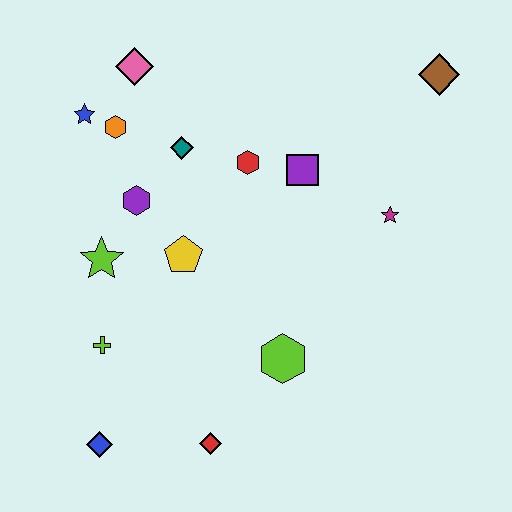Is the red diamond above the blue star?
No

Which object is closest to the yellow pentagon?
The purple hexagon is closest to the yellow pentagon.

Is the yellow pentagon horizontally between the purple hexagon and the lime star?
No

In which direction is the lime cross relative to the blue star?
The lime cross is below the blue star.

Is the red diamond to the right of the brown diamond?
No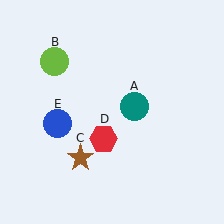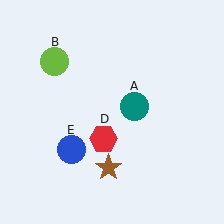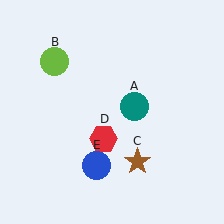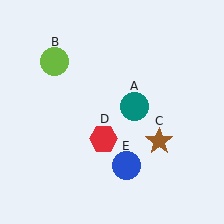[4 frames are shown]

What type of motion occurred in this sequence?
The brown star (object C), blue circle (object E) rotated counterclockwise around the center of the scene.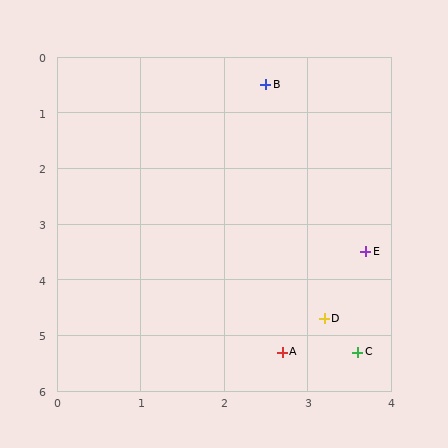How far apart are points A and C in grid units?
Points A and C are about 0.9 grid units apart.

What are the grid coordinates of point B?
Point B is at approximately (2.5, 0.5).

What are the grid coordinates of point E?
Point E is at approximately (3.7, 3.5).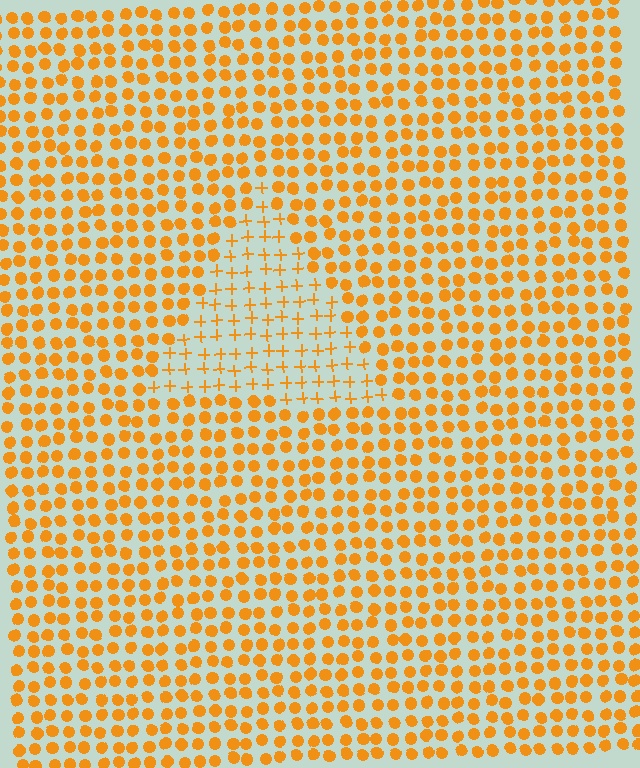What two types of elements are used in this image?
The image uses plus signs inside the triangle region and circles outside it.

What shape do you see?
I see a triangle.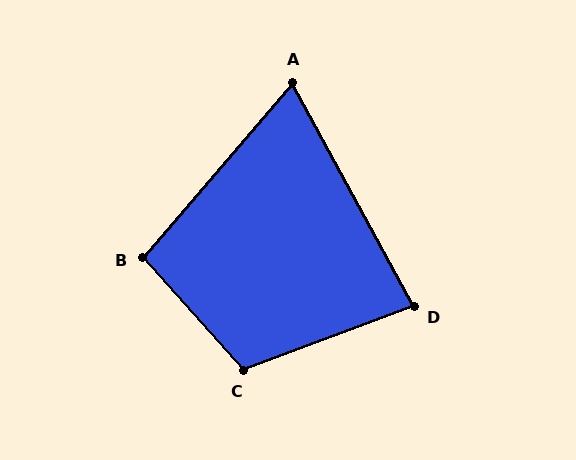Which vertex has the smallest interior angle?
A, at approximately 69 degrees.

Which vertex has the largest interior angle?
C, at approximately 111 degrees.